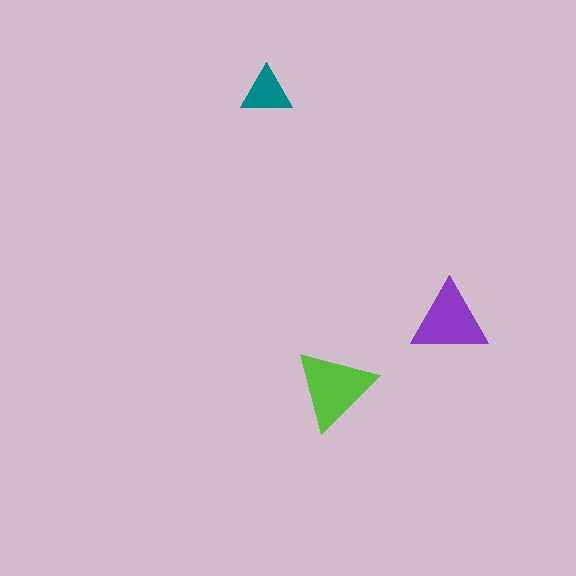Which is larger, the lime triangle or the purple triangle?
The lime one.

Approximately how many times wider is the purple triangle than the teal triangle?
About 1.5 times wider.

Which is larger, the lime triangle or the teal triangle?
The lime one.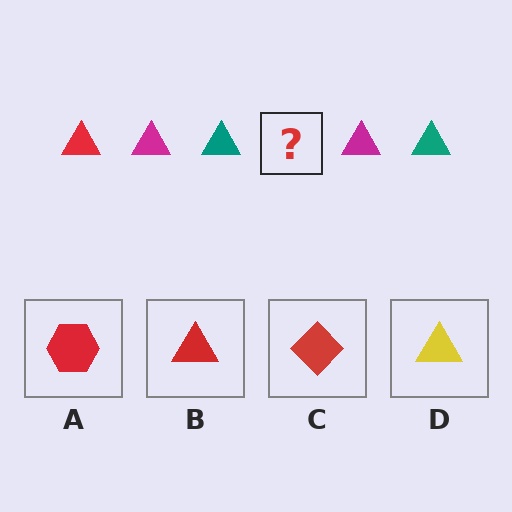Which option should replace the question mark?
Option B.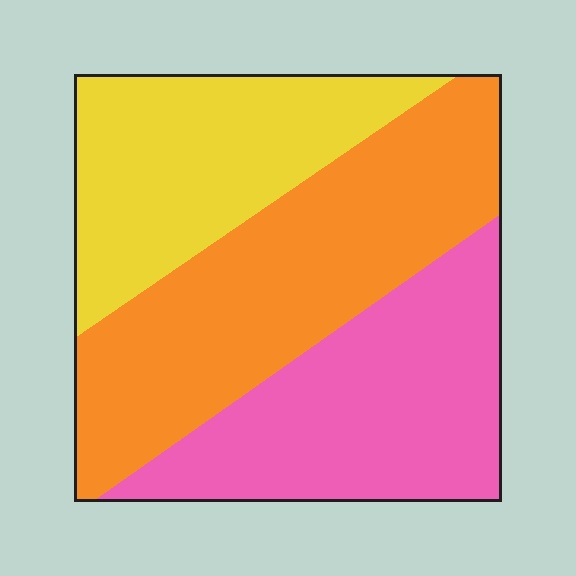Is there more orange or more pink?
Orange.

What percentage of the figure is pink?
Pink covers 32% of the figure.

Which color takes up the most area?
Orange, at roughly 40%.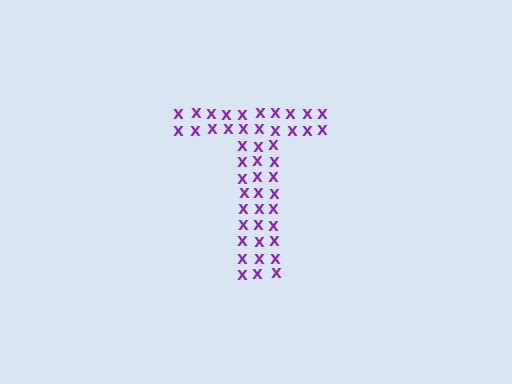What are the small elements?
The small elements are letter X's.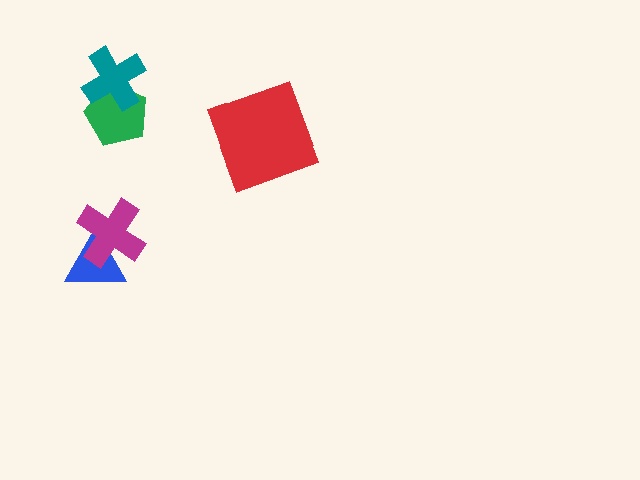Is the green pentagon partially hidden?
Yes, it is partially covered by another shape.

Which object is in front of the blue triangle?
The magenta cross is in front of the blue triangle.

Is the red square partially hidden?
No, no other shape covers it.